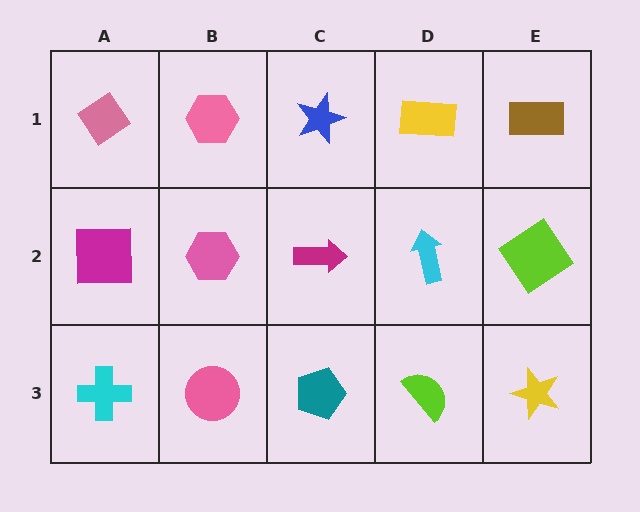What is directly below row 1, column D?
A cyan arrow.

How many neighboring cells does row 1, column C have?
3.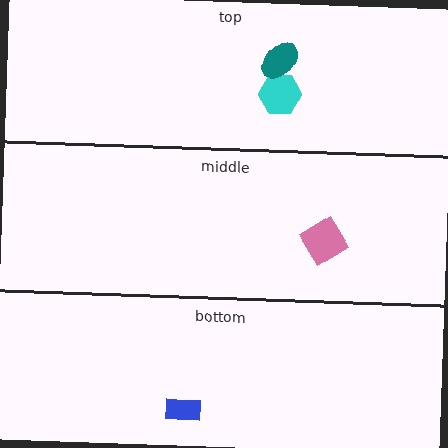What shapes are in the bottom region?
The blue rectangle.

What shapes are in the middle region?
The pink diamond.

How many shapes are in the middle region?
1.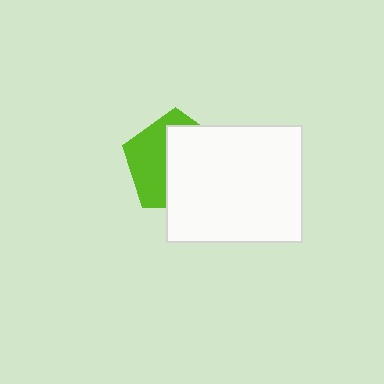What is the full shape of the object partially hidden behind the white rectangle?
The partially hidden object is a lime pentagon.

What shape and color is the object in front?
The object in front is a white rectangle.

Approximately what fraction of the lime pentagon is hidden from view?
Roughly 58% of the lime pentagon is hidden behind the white rectangle.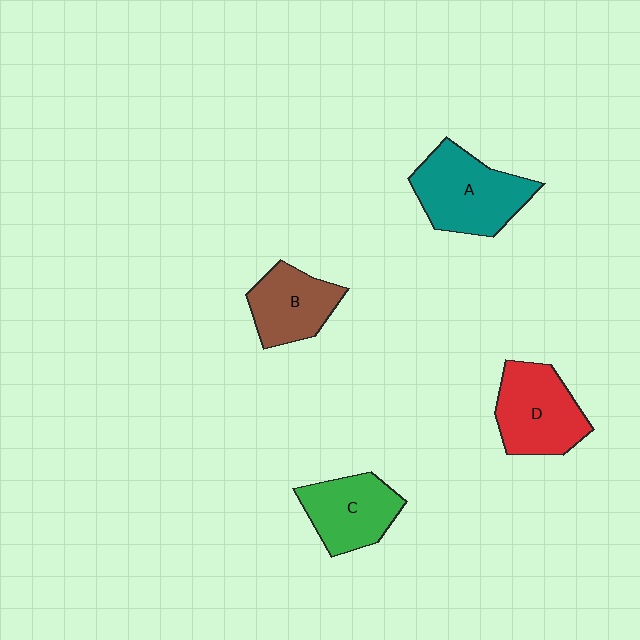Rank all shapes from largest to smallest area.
From largest to smallest: A (teal), D (red), C (green), B (brown).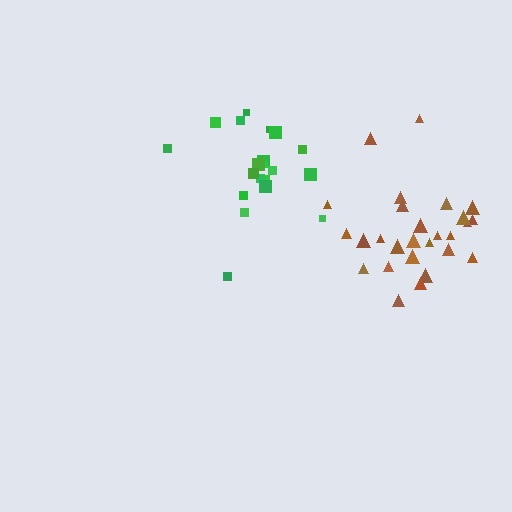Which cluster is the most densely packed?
Brown.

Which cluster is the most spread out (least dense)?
Green.